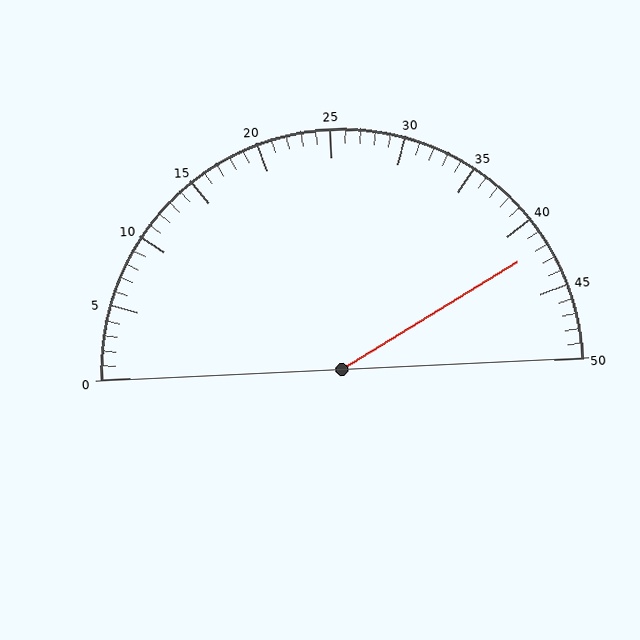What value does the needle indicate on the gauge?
The needle indicates approximately 42.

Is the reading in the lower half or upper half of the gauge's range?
The reading is in the upper half of the range (0 to 50).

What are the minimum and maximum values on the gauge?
The gauge ranges from 0 to 50.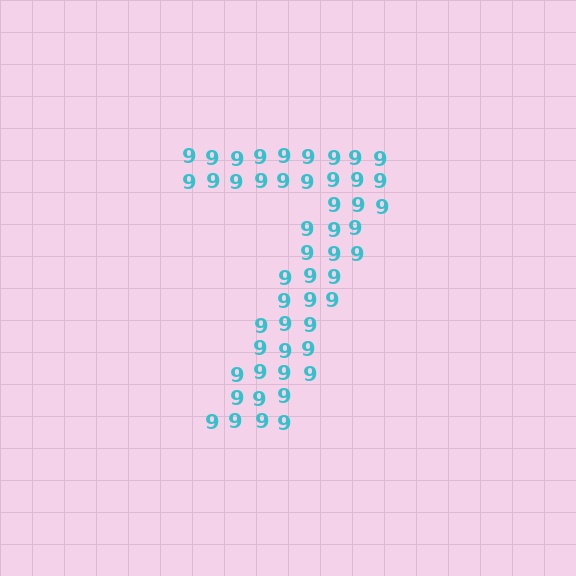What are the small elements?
The small elements are digit 9's.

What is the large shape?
The large shape is the digit 7.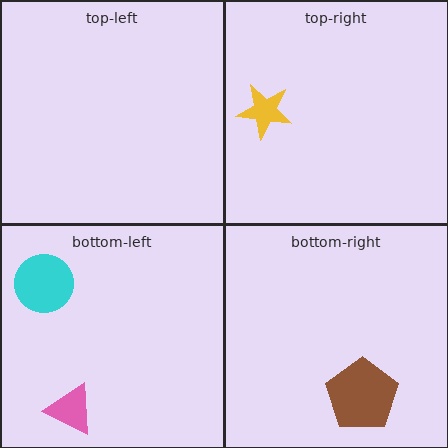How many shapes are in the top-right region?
1.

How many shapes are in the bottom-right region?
1.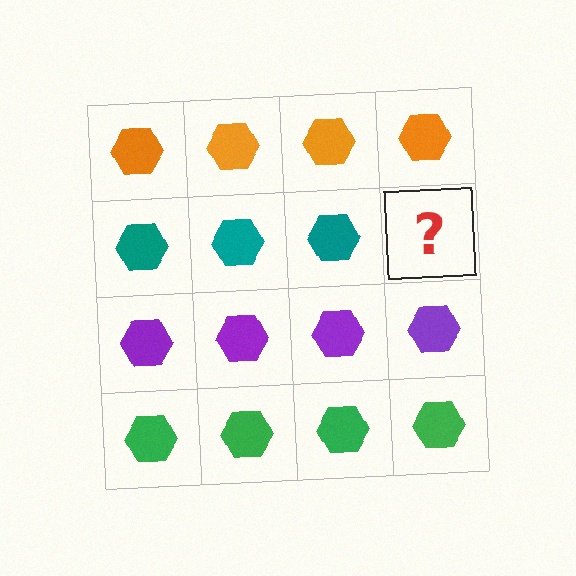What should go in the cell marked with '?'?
The missing cell should contain a teal hexagon.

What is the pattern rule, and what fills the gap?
The rule is that each row has a consistent color. The gap should be filled with a teal hexagon.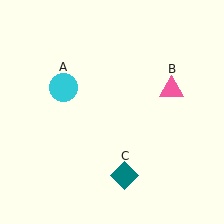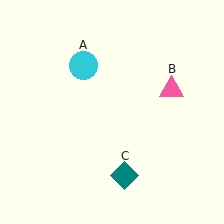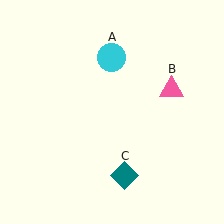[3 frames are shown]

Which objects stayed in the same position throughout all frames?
Pink triangle (object B) and teal diamond (object C) remained stationary.